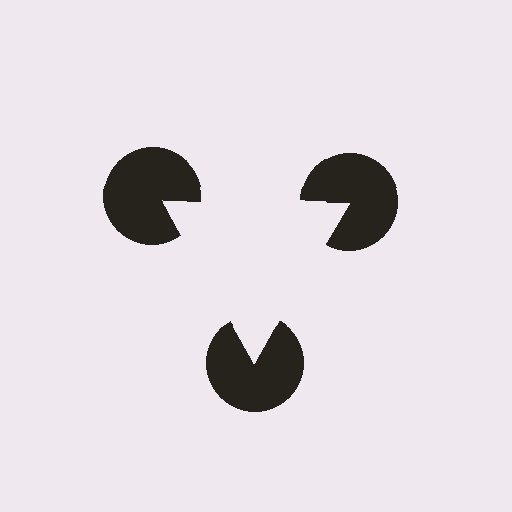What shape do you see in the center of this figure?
An illusory triangle — its edges are inferred from the aligned wedge cuts in the pac-man discs, not physically drawn.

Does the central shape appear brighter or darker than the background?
It typically appears slightly brighter than the background, even though no actual brightness change is drawn.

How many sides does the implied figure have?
3 sides.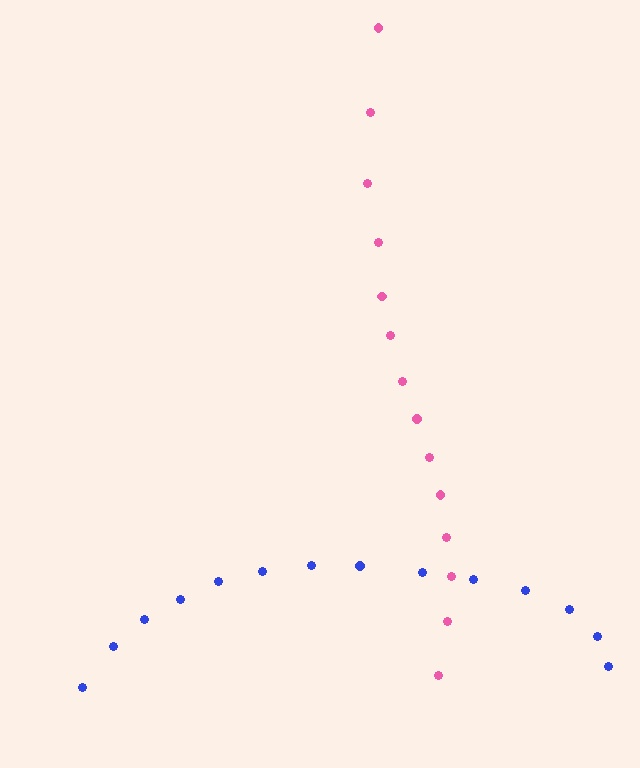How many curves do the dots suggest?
There are 2 distinct paths.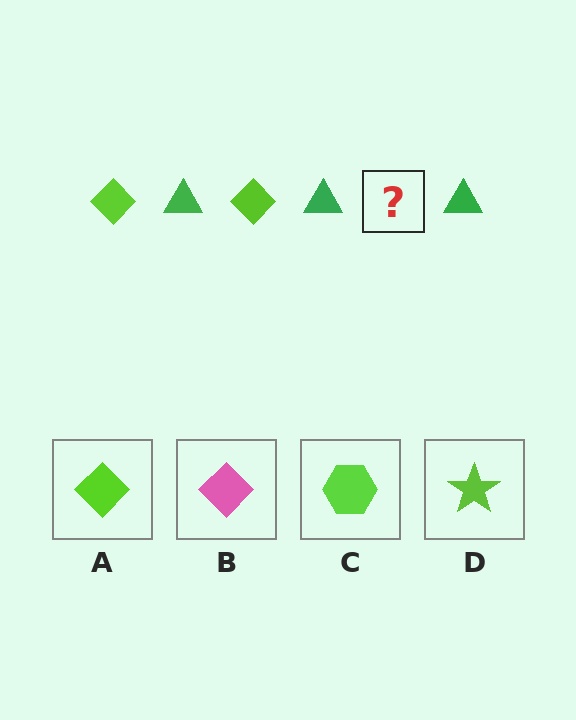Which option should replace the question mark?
Option A.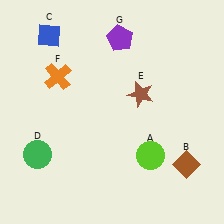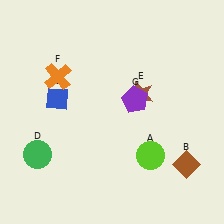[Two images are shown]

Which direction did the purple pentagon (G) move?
The purple pentagon (G) moved down.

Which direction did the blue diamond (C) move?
The blue diamond (C) moved down.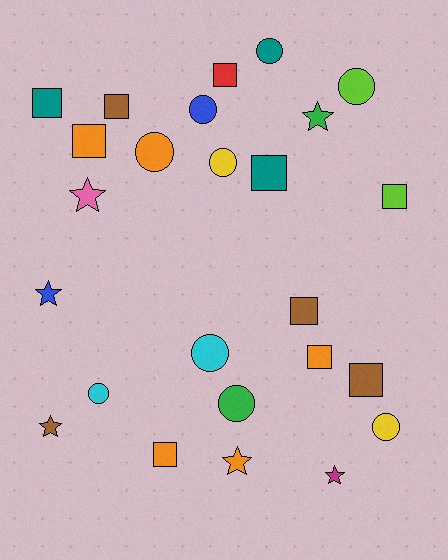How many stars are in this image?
There are 6 stars.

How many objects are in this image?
There are 25 objects.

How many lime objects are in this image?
There are 2 lime objects.